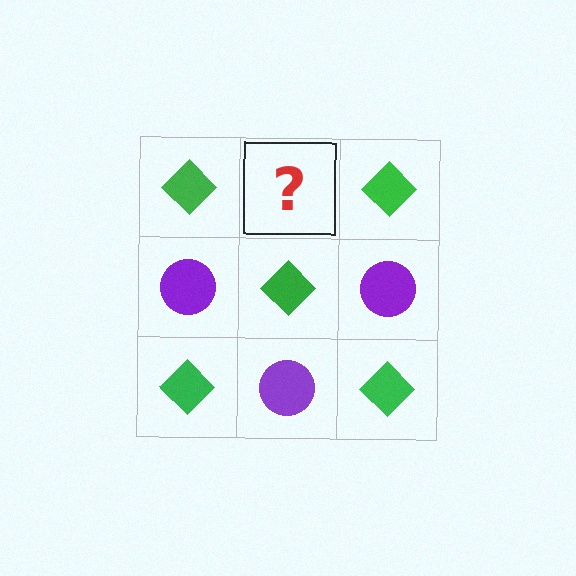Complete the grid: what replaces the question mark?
The question mark should be replaced with a purple circle.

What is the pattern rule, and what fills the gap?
The rule is that it alternates green diamond and purple circle in a checkerboard pattern. The gap should be filled with a purple circle.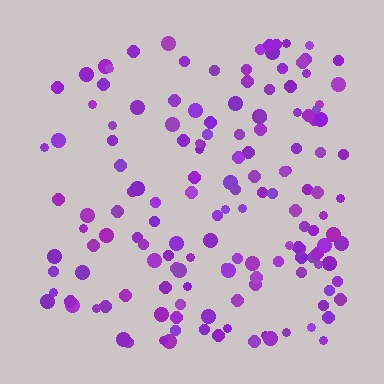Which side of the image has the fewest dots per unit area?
The left.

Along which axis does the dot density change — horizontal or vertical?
Horizontal.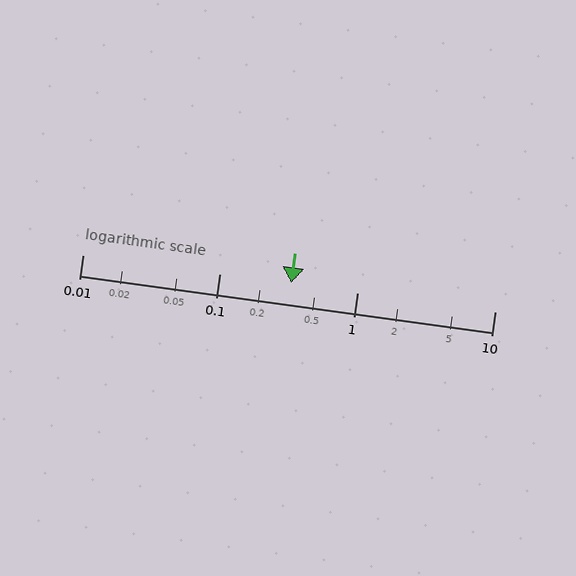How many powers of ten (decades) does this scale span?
The scale spans 3 decades, from 0.01 to 10.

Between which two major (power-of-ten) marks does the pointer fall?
The pointer is between 0.1 and 1.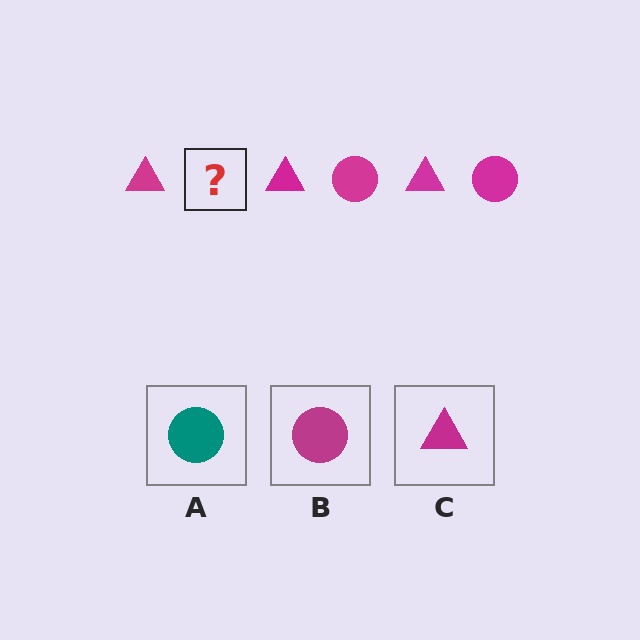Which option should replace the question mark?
Option B.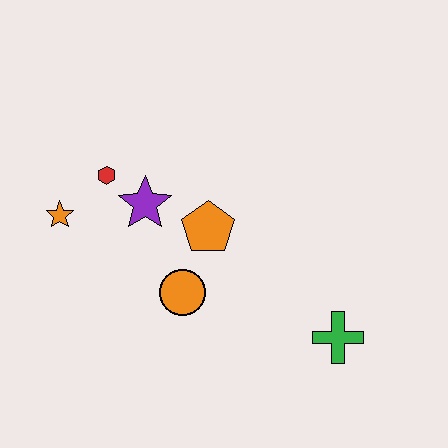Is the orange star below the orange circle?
No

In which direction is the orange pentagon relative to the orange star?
The orange pentagon is to the right of the orange star.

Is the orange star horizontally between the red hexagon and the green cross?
No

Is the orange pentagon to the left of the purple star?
No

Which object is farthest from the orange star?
The green cross is farthest from the orange star.